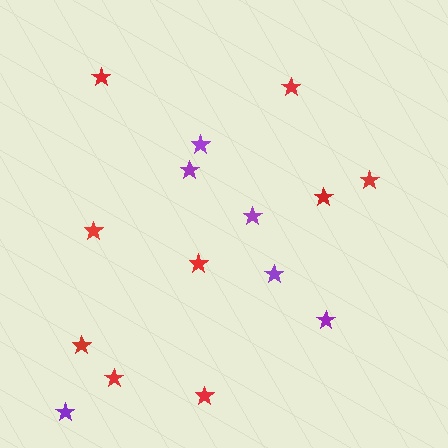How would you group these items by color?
There are 2 groups: one group of purple stars (6) and one group of red stars (9).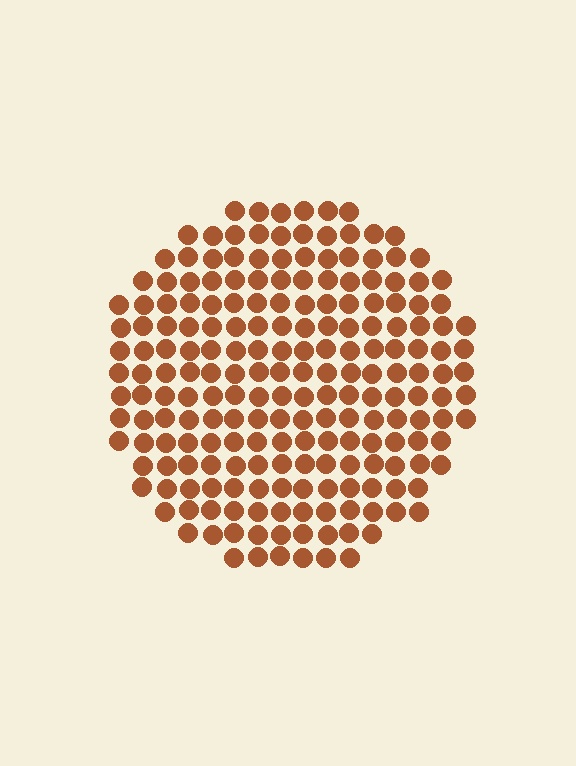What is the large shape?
The large shape is a circle.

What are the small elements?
The small elements are circles.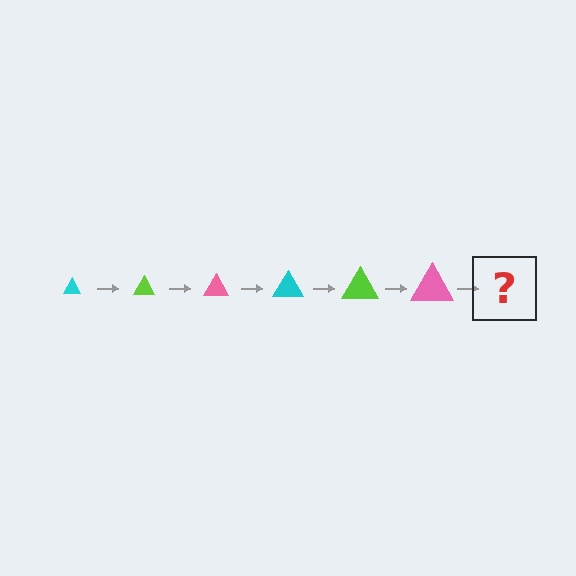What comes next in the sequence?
The next element should be a cyan triangle, larger than the previous one.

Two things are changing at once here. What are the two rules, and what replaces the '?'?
The two rules are that the triangle grows larger each step and the color cycles through cyan, lime, and pink. The '?' should be a cyan triangle, larger than the previous one.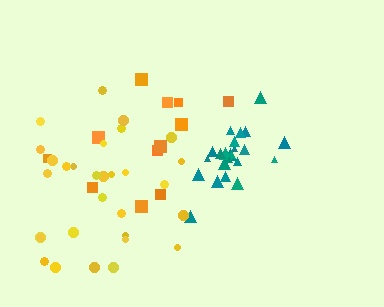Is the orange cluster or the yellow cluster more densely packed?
Yellow.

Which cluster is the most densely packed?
Teal.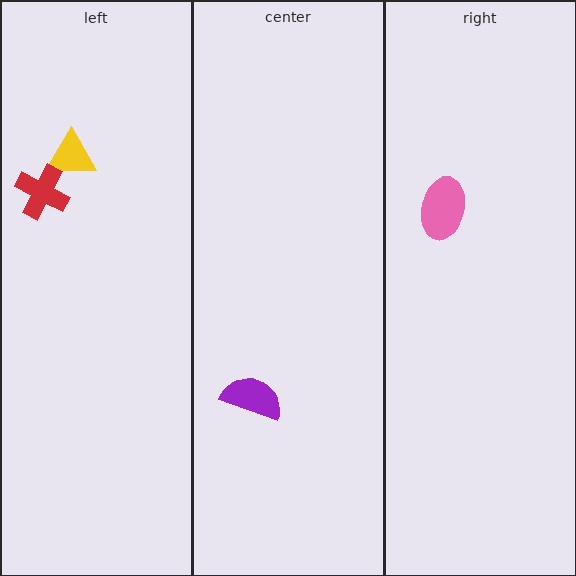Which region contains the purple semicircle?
The center region.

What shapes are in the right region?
The pink ellipse.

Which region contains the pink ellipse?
The right region.